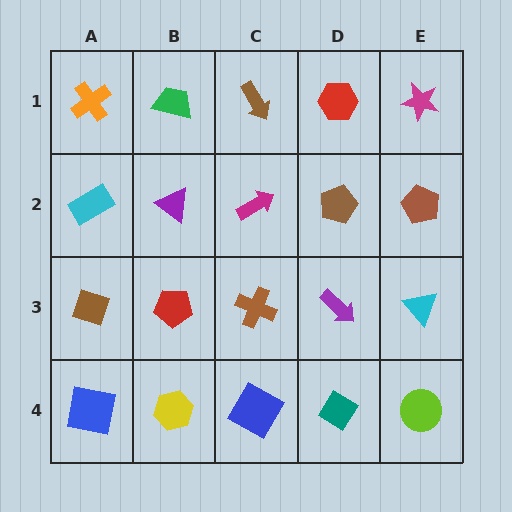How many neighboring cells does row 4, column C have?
3.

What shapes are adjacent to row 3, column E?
A brown pentagon (row 2, column E), a lime circle (row 4, column E), a purple arrow (row 3, column D).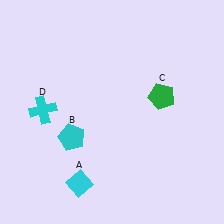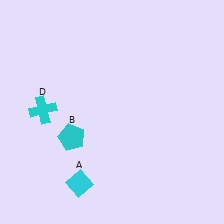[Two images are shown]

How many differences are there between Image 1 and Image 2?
There is 1 difference between the two images.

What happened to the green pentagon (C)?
The green pentagon (C) was removed in Image 2. It was in the top-right area of Image 1.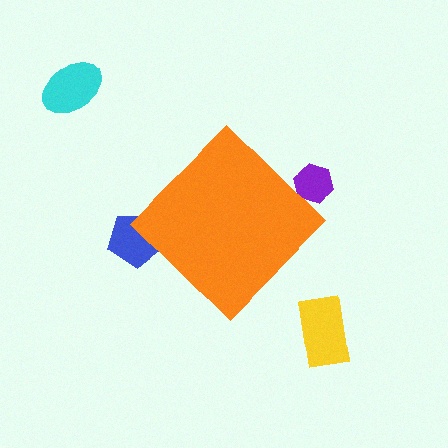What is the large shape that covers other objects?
An orange diamond.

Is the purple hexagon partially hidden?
Yes, the purple hexagon is partially hidden behind the orange diamond.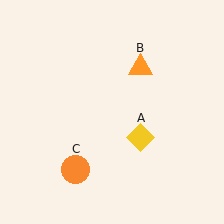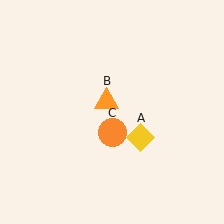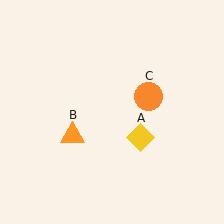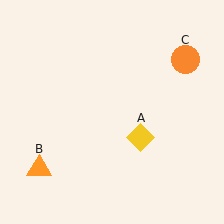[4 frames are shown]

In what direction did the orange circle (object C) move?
The orange circle (object C) moved up and to the right.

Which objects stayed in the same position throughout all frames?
Yellow diamond (object A) remained stationary.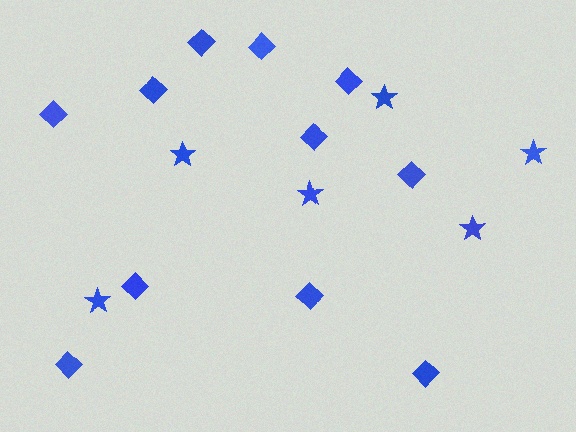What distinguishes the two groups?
There are 2 groups: one group of stars (6) and one group of diamonds (11).